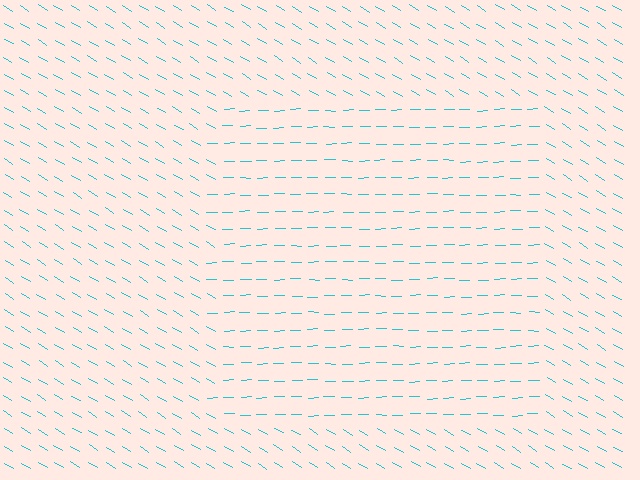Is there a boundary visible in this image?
Yes, there is a texture boundary formed by a change in line orientation.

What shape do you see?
I see a rectangle.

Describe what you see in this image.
The image is filled with small cyan line segments. A rectangle region in the image has lines oriented differently from the surrounding lines, creating a visible texture boundary.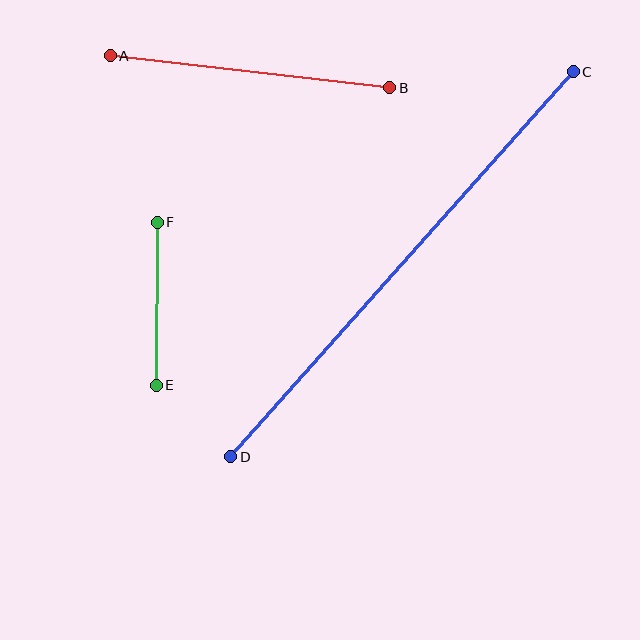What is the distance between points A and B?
The distance is approximately 282 pixels.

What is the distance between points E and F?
The distance is approximately 163 pixels.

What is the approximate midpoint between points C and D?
The midpoint is at approximately (402, 264) pixels.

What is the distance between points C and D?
The distance is approximately 515 pixels.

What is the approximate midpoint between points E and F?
The midpoint is at approximately (157, 304) pixels.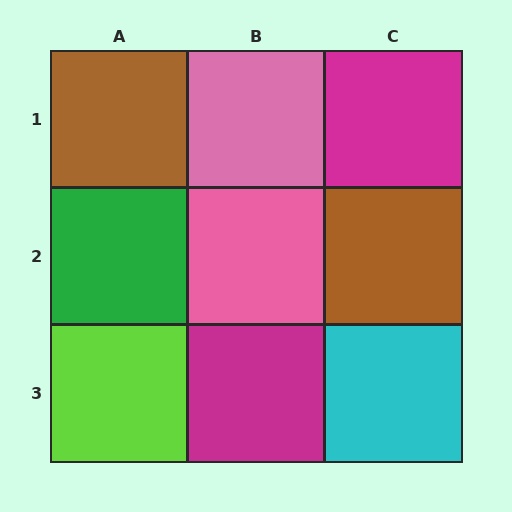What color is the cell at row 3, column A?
Lime.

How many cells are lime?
1 cell is lime.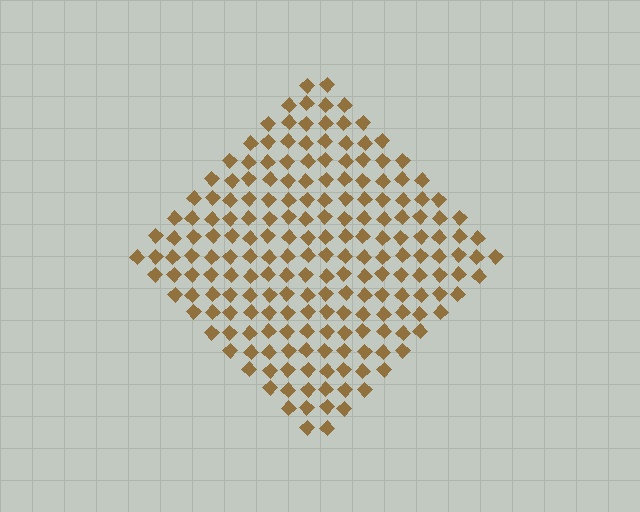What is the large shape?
The large shape is a diamond.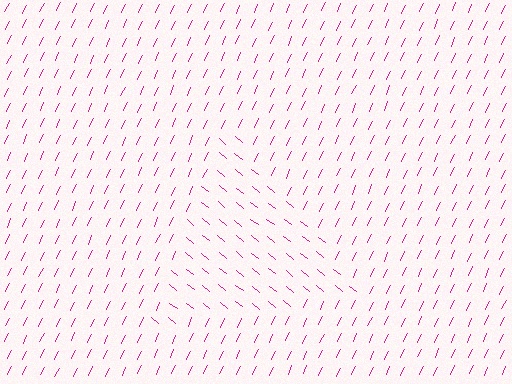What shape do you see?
I see a triangle.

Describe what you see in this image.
The image is filled with small magenta line segments. A triangle region in the image has lines oriented differently from the surrounding lines, creating a visible texture boundary.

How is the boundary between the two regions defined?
The boundary is defined purely by a change in line orientation (approximately 76 degrees difference). All lines are the same color and thickness.